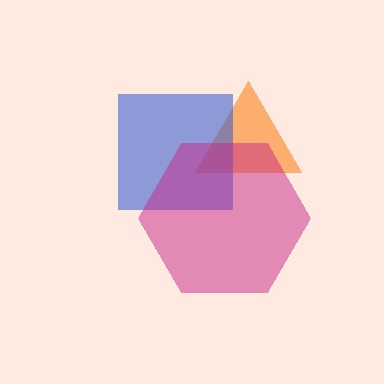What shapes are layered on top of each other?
The layered shapes are: an orange triangle, a blue square, a magenta hexagon.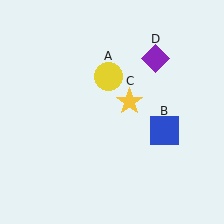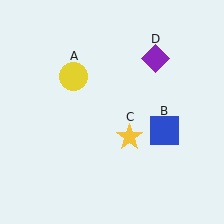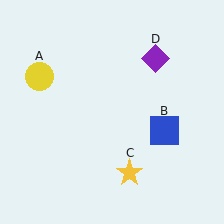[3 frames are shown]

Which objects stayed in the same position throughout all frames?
Blue square (object B) and purple diamond (object D) remained stationary.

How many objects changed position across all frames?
2 objects changed position: yellow circle (object A), yellow star (object C).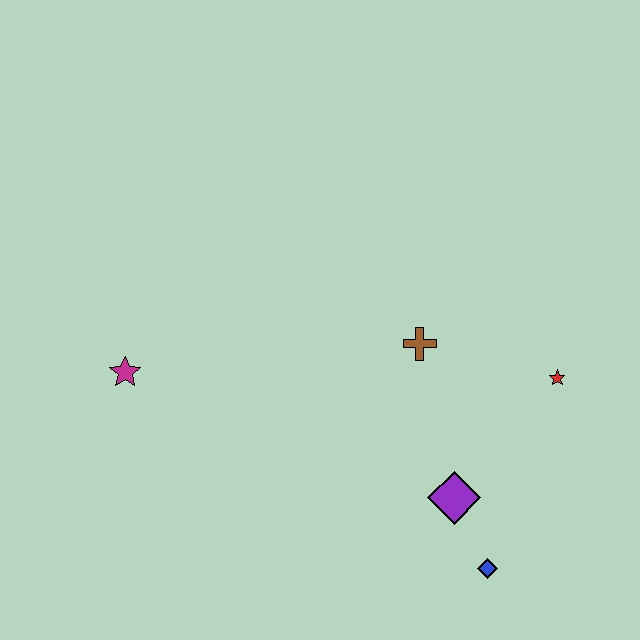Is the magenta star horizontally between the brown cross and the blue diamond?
No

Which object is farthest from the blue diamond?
The magenta star is farthest from the blue diamond.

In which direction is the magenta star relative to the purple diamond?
The magenta star is to the left of the purple diamond.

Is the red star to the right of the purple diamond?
Yes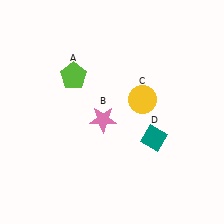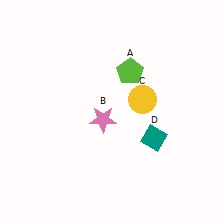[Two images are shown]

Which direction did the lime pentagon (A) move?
The lime pentagon (A) moved right.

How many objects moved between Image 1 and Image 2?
1 object moved between the two images.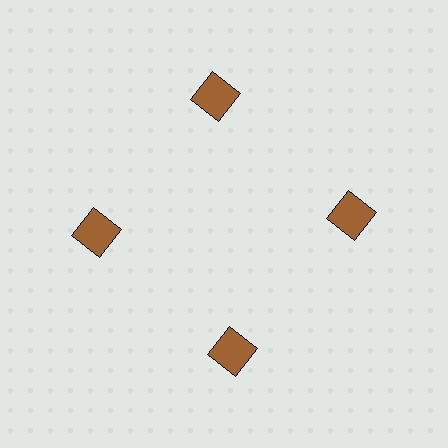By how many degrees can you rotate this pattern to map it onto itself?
The pattern maps onto itself every 90 degrees of rotation.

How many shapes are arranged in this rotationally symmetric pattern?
There are 4 shapes, arranged in 4 groups of 1.